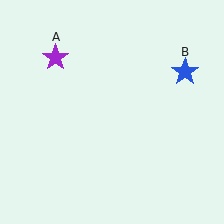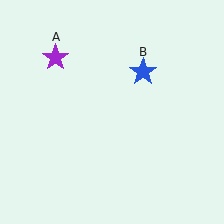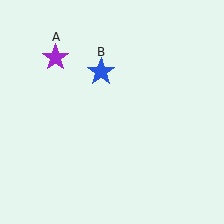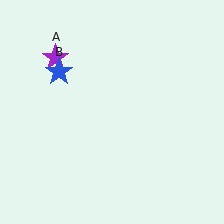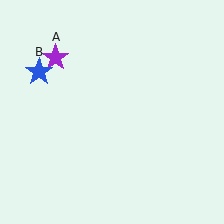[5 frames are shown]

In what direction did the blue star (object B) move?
The blue star (object B) moved left.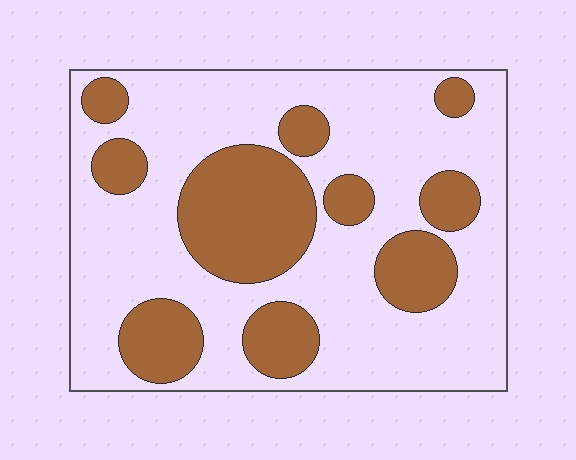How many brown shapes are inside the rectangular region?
10.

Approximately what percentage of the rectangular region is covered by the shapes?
Approximately 30%.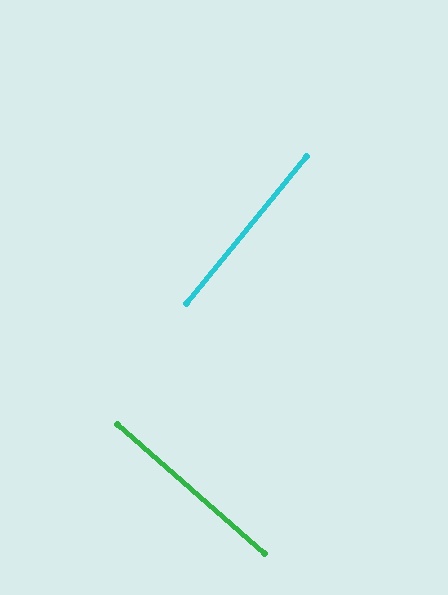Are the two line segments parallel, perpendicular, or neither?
Perpendicular — they meet at approximately 88°.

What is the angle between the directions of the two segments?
Approximately 88 degrees.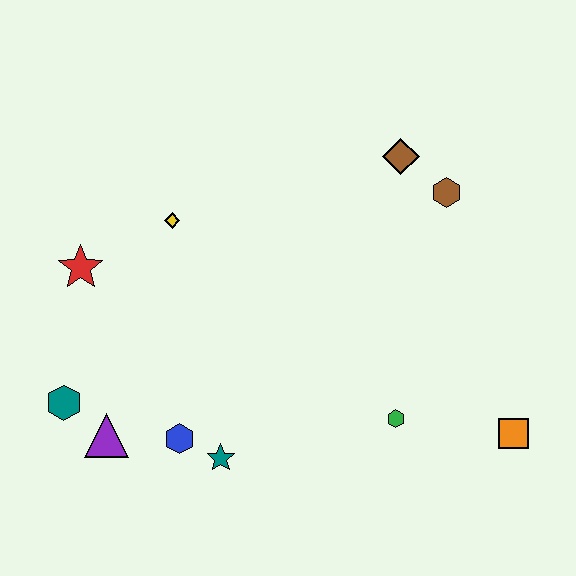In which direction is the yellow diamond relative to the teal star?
The yellow diamond is above the teal star.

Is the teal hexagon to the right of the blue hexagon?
No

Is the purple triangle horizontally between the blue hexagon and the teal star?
No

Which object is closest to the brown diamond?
The brown hexagon is closest to the brown diamond.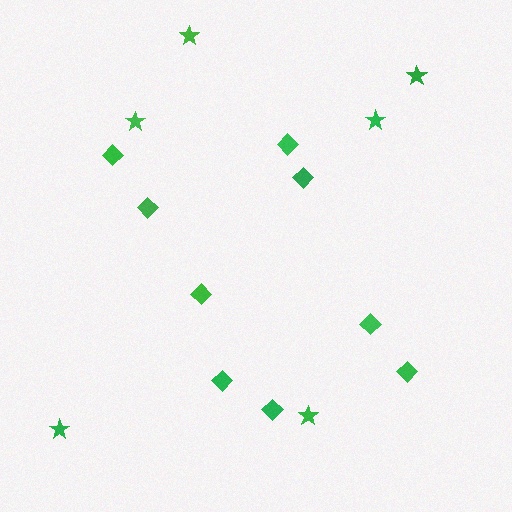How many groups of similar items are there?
There are 2 groups: one group of diamonds (9) and one group of stars (6).